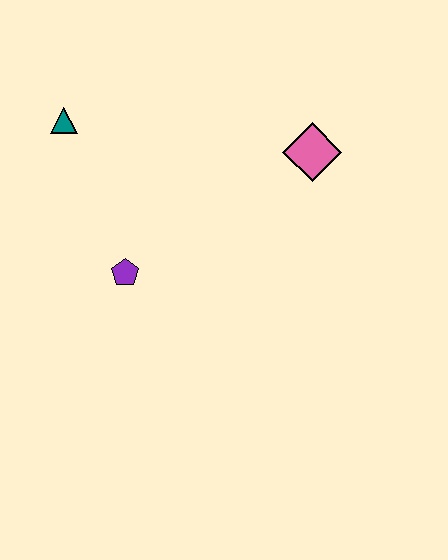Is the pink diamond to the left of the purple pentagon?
No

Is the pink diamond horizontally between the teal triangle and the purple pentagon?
No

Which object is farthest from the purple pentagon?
The pink diamond is farthest from the purple pentagon.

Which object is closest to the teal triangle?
The purple pentagon is closest to the teal triangle.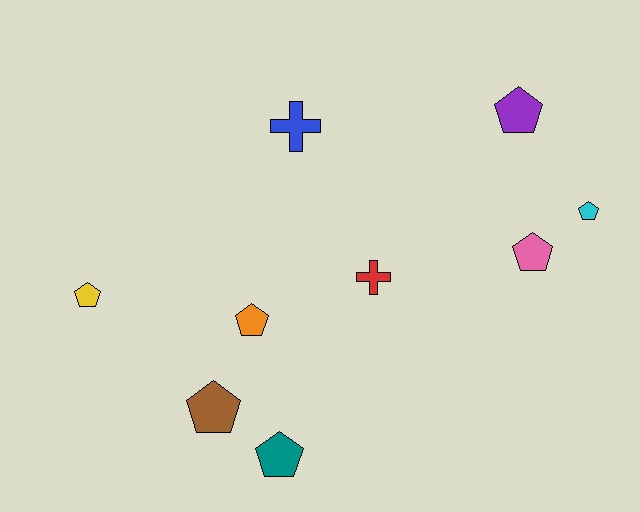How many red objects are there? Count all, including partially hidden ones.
There is 1 red object.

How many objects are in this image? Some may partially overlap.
There are 9 objects.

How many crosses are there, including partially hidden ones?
There are 2 crosses.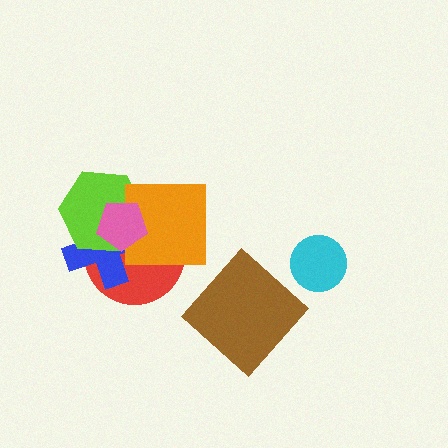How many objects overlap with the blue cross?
4 objects overlap with the blue cross.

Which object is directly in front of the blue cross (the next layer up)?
The lime hexagon is directly in front of the blue cross.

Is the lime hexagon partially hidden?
Yes, it is partially covered by another shape.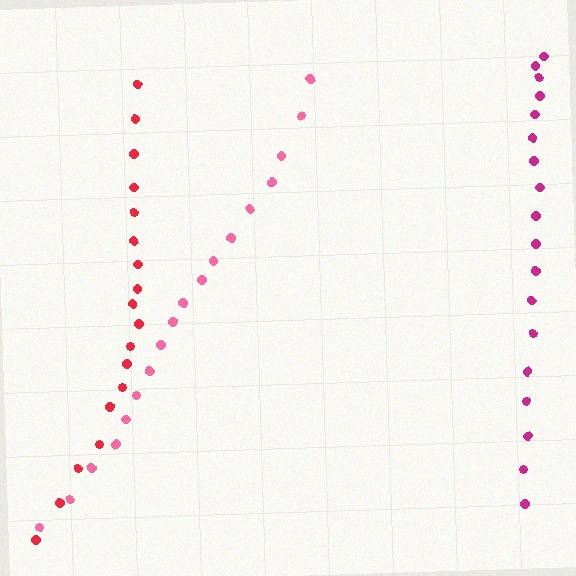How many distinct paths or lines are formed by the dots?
There are 3 distinct paths.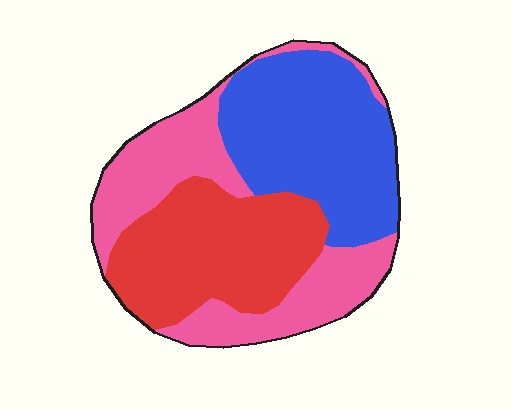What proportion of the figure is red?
Red takes up about one third (1/3) of the figure.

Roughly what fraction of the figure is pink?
Pink takes up about one third (1/3) of the figure.